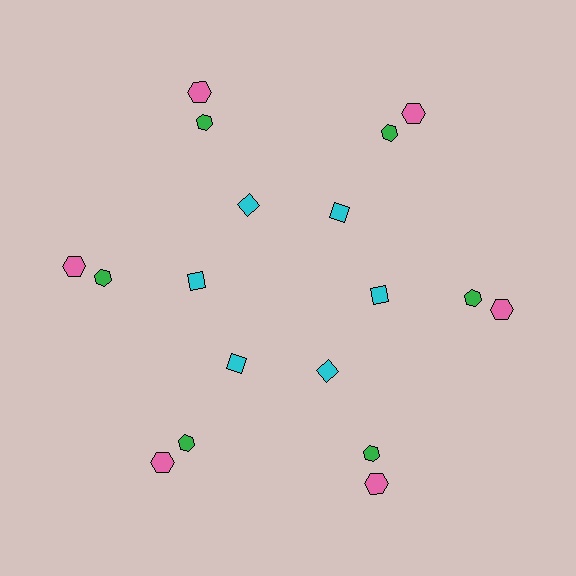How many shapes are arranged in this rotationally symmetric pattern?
There are 18 shapes, arranged in 6 groups of 3.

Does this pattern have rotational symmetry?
Yes, this pattern has 6-fold rotational symmetry. It looks the same after rotating 60 degrees around the center.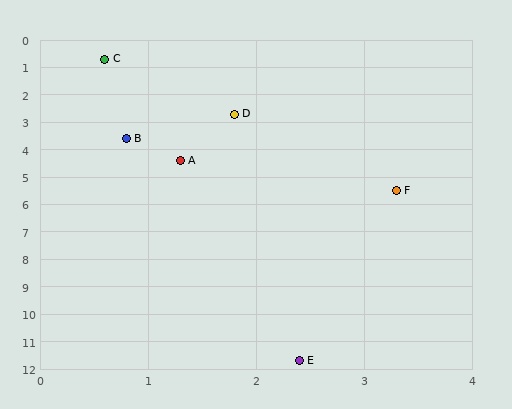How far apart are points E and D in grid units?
Points E and D are about 9.0 grid units apart.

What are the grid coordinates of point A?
Point A is at approximately (1.3, 4.4).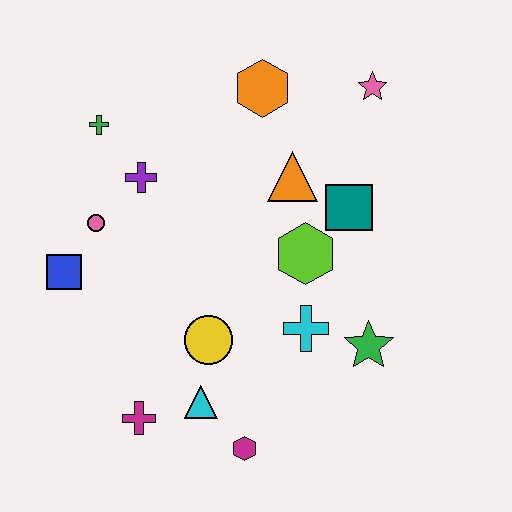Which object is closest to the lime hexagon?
The teal square is closest to the lime hexagon.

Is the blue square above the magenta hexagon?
Yes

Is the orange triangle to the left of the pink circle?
No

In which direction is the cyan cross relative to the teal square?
The cyan cross is below the teal square.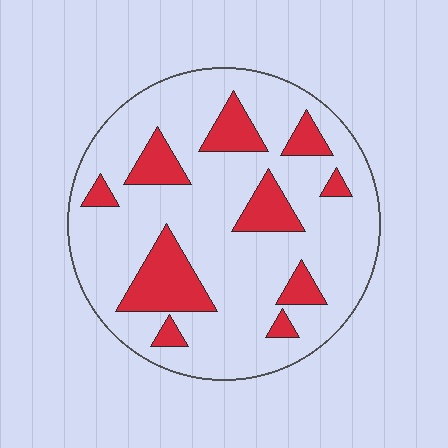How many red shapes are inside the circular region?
10.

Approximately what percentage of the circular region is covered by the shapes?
Approximately 20%.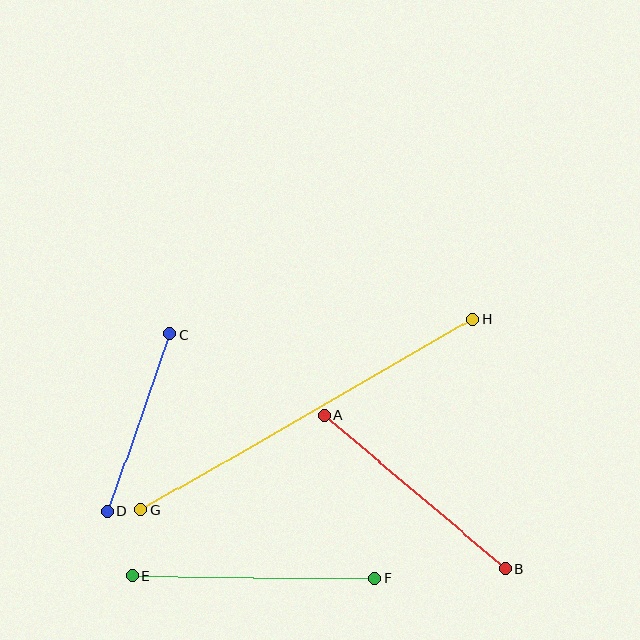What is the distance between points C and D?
The distance is approximately 188 pixels.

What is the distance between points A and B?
The distance is approximately 237 pixels.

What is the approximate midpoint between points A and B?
The midpoint is at approximately (415, 492) pixels.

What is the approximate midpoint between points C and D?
The midpoint is at approximately (139, 423) pixels.